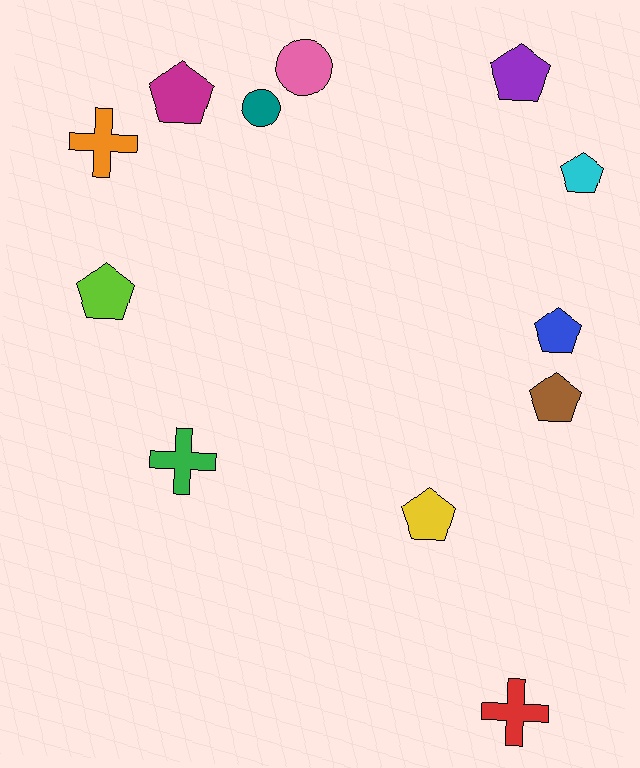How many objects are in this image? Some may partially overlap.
There are 12 objects.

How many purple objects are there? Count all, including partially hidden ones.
There is 1 purple object.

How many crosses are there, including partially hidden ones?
There are 3 crosses.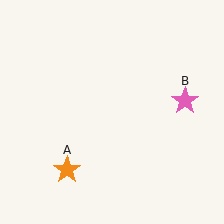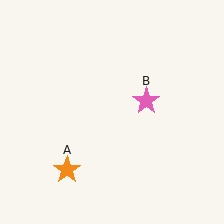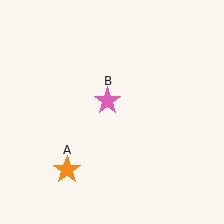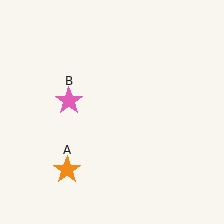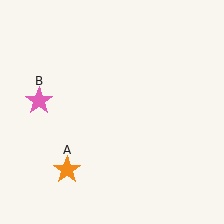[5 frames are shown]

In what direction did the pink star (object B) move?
The pink star (object B) moved left.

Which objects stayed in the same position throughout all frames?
Orange star (object A) remained stationary.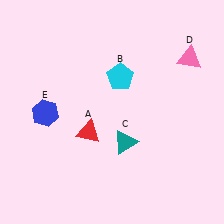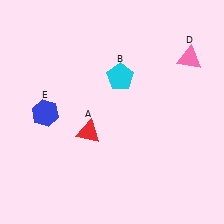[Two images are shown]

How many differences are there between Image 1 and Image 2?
There is 1 difference between the two images.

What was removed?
The teal triangle (C) was removed in Image 2.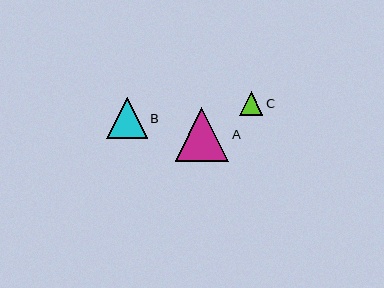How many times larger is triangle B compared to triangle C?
Triangle B is approximately 1.7 times the size of triangle C.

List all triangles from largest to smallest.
From largest to smallest: A, B, C.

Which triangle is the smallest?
Triangle C is the smallest with a size of approximately 23 pixels.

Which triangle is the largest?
Triangle A is the largest with a size of approximately 53 pixels.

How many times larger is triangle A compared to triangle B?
Triangle A is approximately 1.3 times the size of triangle B.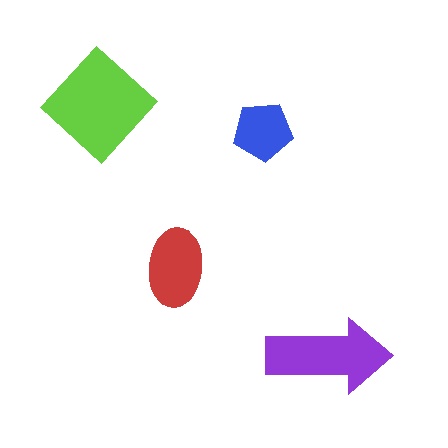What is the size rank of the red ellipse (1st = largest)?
3rd.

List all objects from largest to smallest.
The lime diamond, the purple arrow, the red ellipse, the blue pentagon.